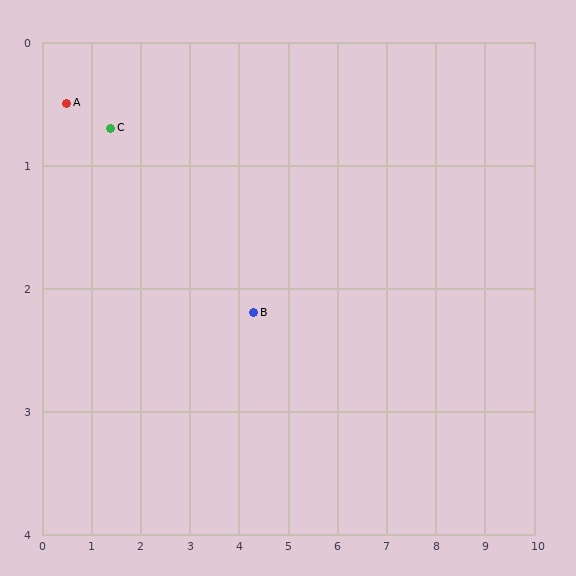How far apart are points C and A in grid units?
Points C and A are about 0.9 grid units apart.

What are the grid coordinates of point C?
Point C is at approximately (1.4, 0.7).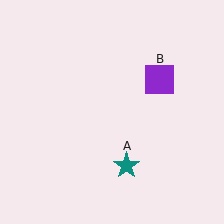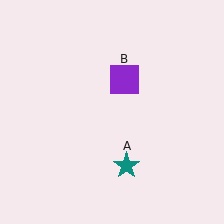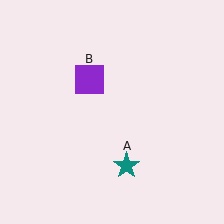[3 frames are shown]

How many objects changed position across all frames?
1 object changed position: purple square (object B).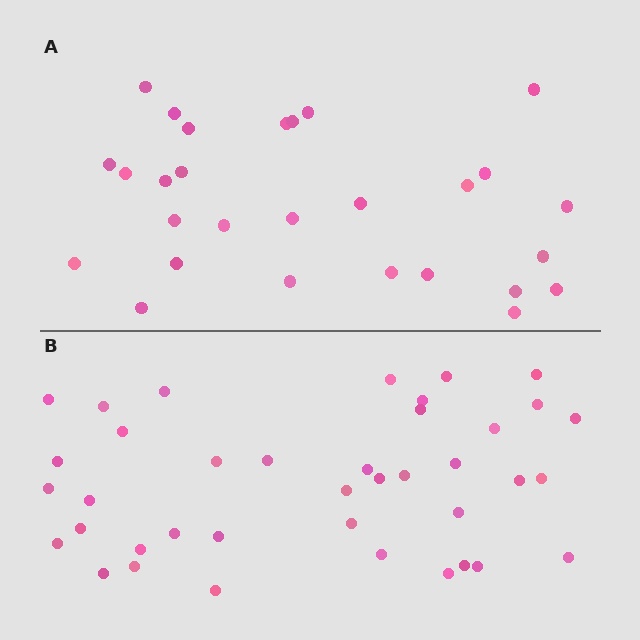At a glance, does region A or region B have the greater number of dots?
Region B (the bottom region) has more dots.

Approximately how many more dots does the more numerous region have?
Region B has roughly 12 or so more dots than region A.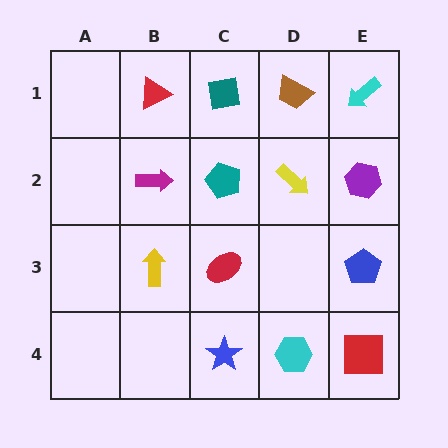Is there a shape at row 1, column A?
No, that cell is empty.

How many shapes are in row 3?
3 shapes.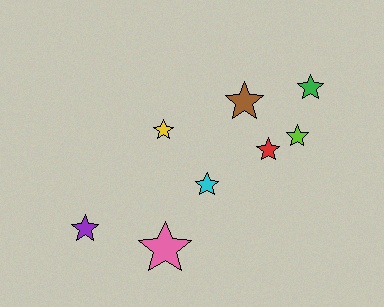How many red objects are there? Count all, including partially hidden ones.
There is 1 red object.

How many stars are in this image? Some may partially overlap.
There are 8 stars.